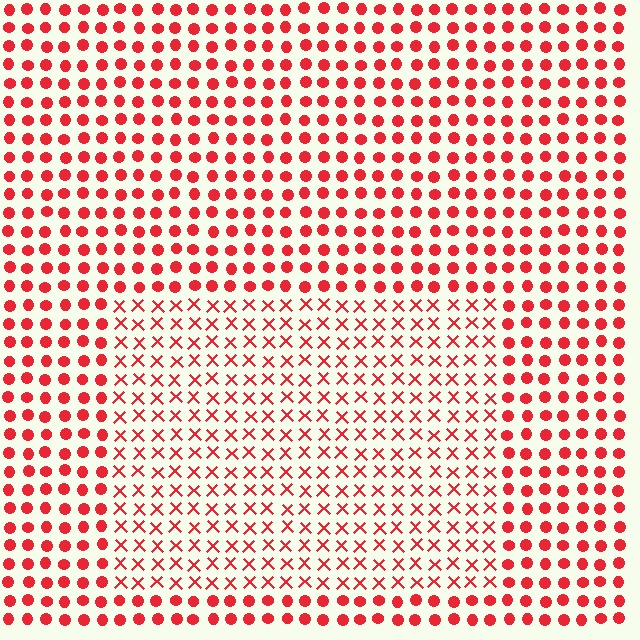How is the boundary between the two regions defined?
The boundary is defined by a change in element shape: X marks inside vs. circles outside. All elements share the same color and spacing.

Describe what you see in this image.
The image is filled with small red elements arranged in a uniform grid. A rectangle-shaped region contains X marks, while the surrounding area contains circles. The boundary is defined purely by the change in element shape.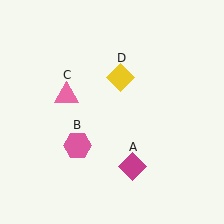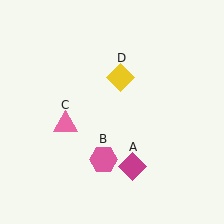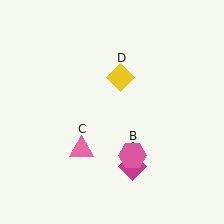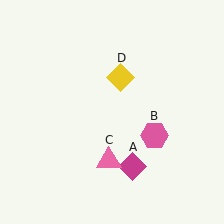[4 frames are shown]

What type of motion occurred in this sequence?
The pink hexagon (object B), pink triangle (object C) rotated counterclockwise around the center of the scene.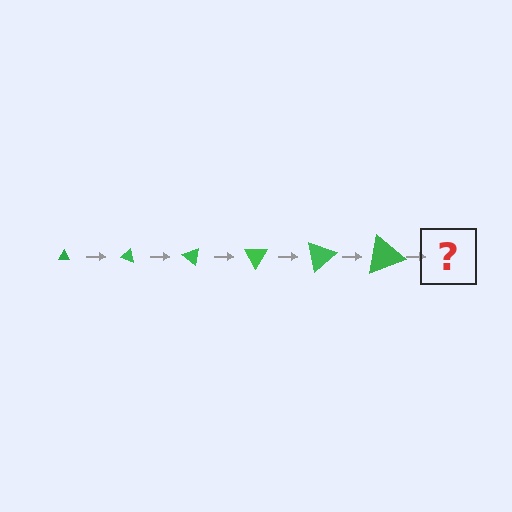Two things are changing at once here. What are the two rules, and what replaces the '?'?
The two rules are that the triangle grows larger each step and it rotates 20 degrees each step. The '?' should be a triangle, larger than the previous one and rotated 120 degrees from the start.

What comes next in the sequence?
The next element should be a triangle, larger than the previous one and rotated 120 degrees from the start.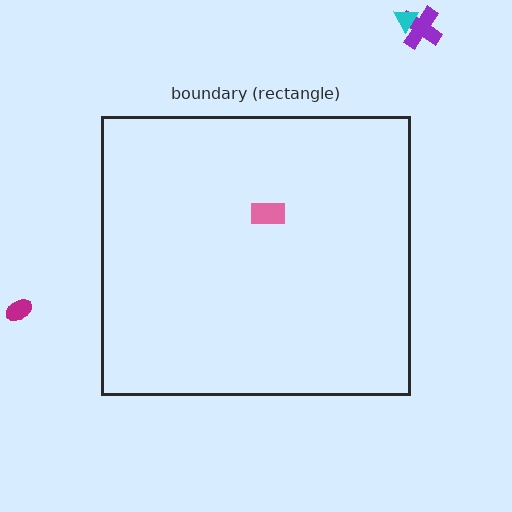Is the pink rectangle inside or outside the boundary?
Inside.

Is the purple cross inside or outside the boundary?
Outside.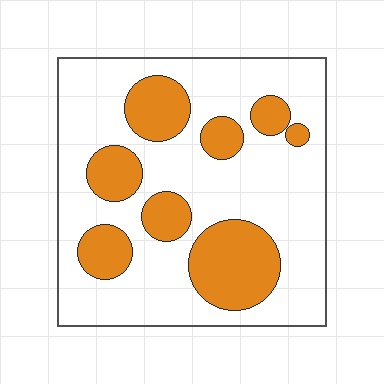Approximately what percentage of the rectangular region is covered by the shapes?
Approximately 30%.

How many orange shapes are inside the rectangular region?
8.